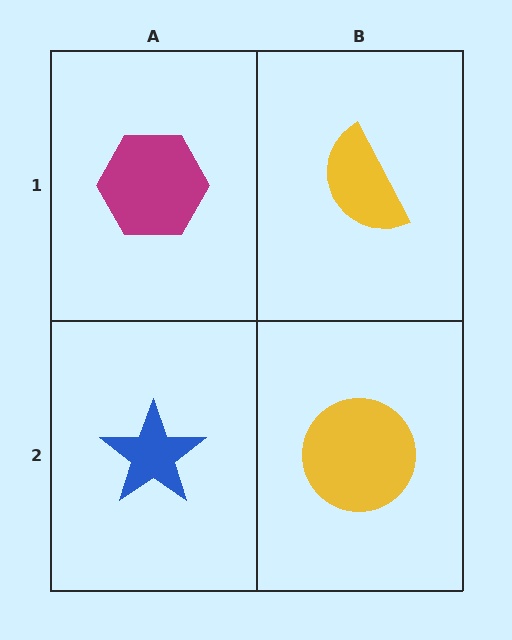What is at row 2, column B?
A yellow circle.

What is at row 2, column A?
A blue star.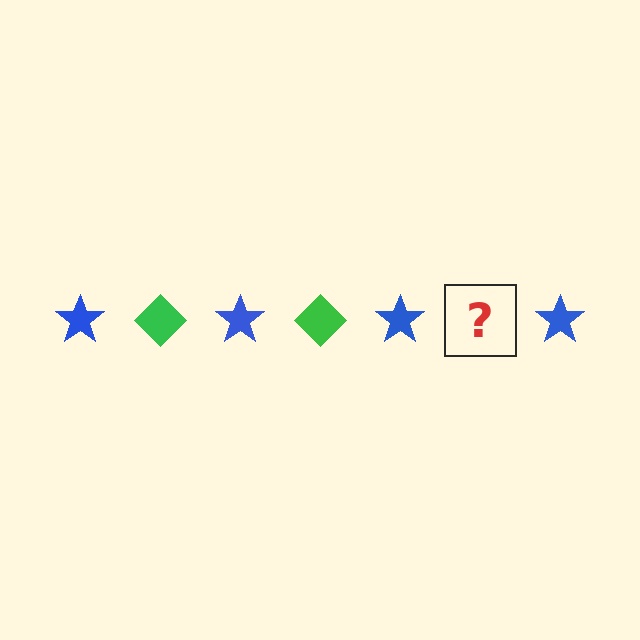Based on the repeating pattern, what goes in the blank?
The blank should be a green diamond.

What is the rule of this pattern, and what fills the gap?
The rule is that the pattern alternates between blue star and green diamond. The gap should be filled with a green diamond.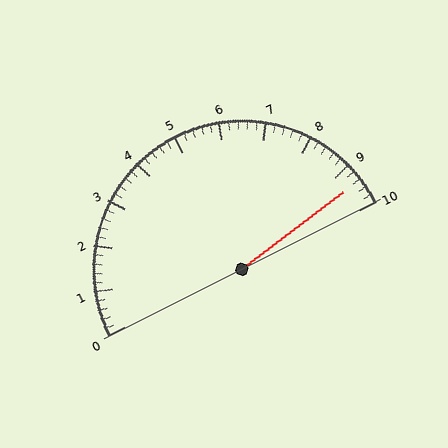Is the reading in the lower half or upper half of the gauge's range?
The reading is in the upper half of the range (0 to 10).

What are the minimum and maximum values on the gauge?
The gauge ranges from 0 to 10.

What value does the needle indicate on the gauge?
The needle indicates approximately 9.4.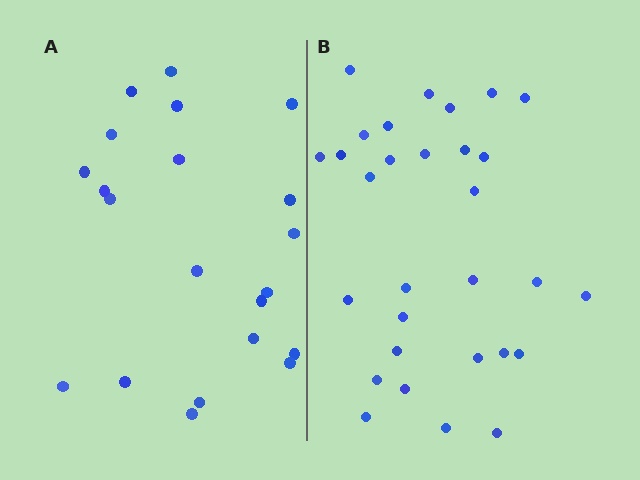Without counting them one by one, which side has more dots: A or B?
Region B (the right region) has more dots.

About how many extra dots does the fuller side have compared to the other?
Region B has roughly 8 or so more dots than region A.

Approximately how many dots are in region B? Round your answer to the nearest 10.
About 30 dots.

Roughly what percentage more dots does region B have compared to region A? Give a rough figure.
About 45% more.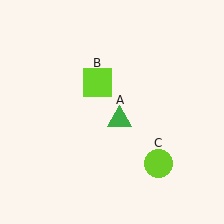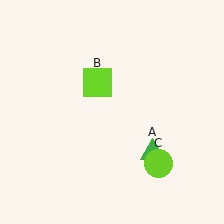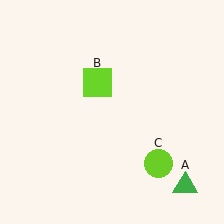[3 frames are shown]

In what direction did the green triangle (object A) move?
The green triangle (object A) moved down and to the right.